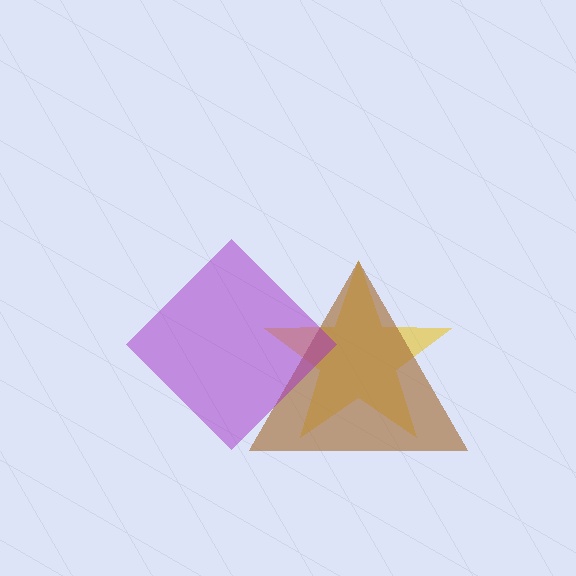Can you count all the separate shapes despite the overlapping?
Yes, there are 3 separate shapes.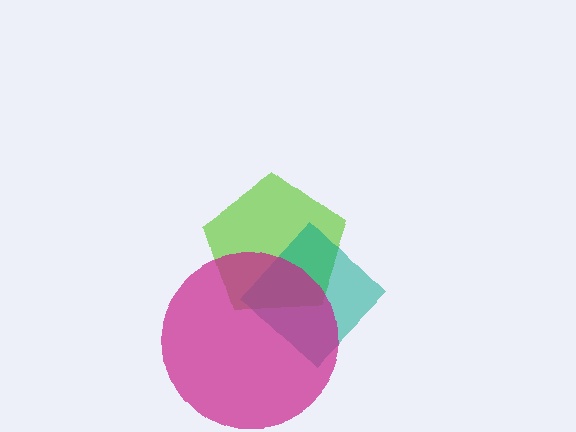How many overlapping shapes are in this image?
There are 3 overlapping shapes in the image.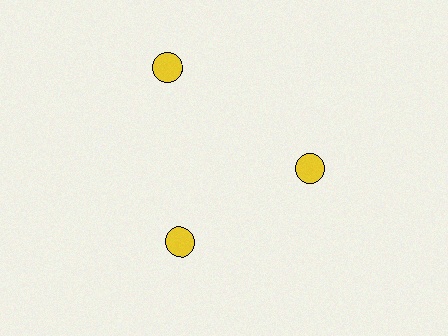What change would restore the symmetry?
The symmetry would be restored by moving it inward, back onto the ring so that all 3 circles sit at equal angles and equal distance from the center.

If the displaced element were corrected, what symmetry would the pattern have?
It would have 3-fold rotational symmetry — the pattern would map onto itself every 120 degrees.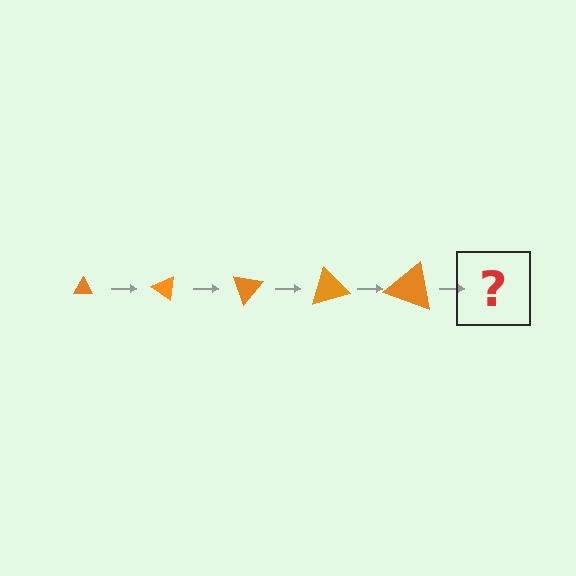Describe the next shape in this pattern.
It should be a triangle, larger than the previous one and rotated 175 degrees from the start.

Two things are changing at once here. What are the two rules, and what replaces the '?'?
The two rules are that the triangle grows larger each step and it rotates 35 degrees each step. The '?' should be a triangle, larger than the previous one and rotated 175 degrees from the start.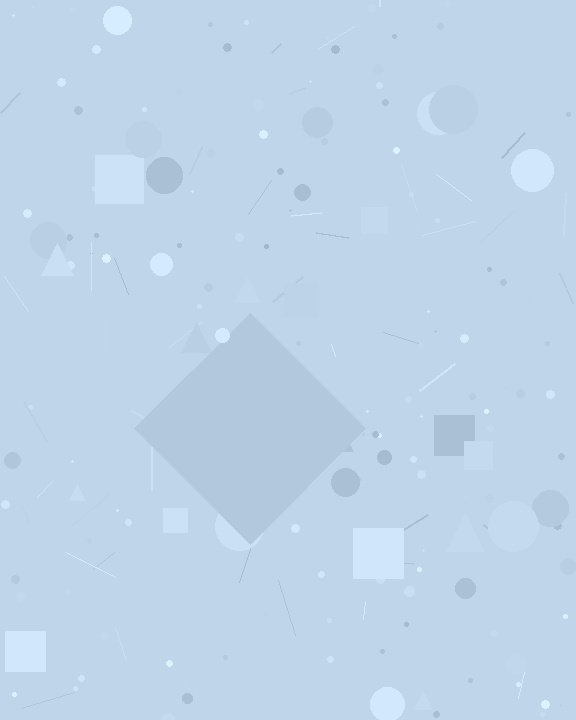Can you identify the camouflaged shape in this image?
The camouflaged shape is a diamond.